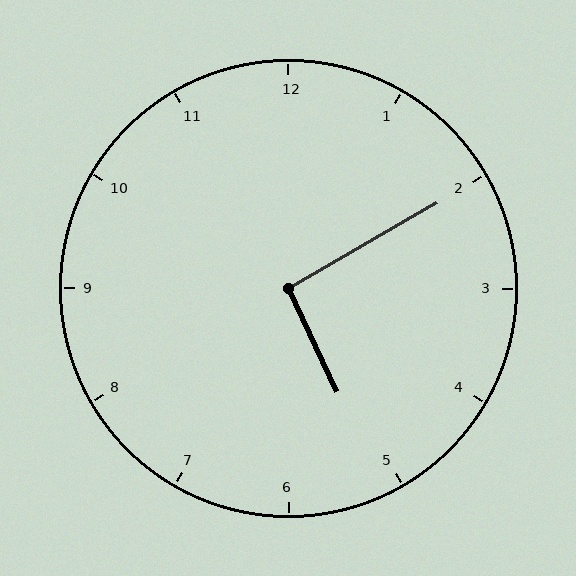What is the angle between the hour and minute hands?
Approximately 95 degrees.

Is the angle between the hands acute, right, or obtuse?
It is right.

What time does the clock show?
5:10.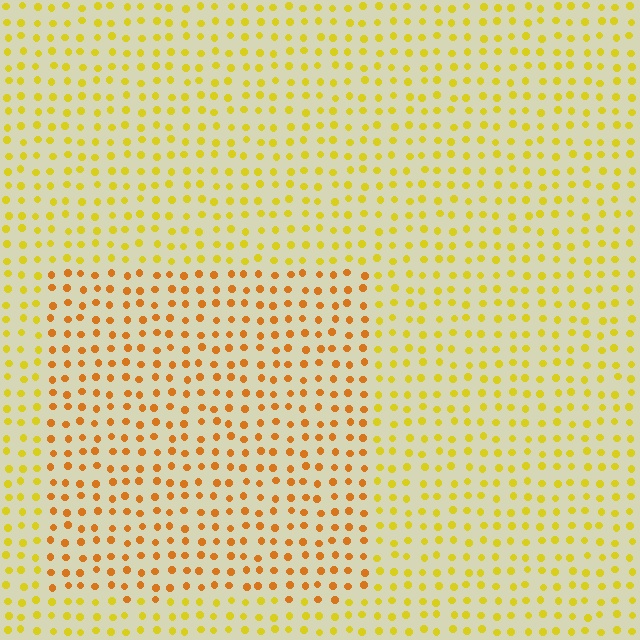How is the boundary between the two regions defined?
The boundary is defined purely by a slight shift in hue (about 29 degrees). Spacing, size, and orientation are identical on both sides.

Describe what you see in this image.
The image is filled with small yellow elements in a uniform arrangement. A rectangle-shaped region is visible where the elements are tinted to a slightly different hue, forming a subtle color boundary.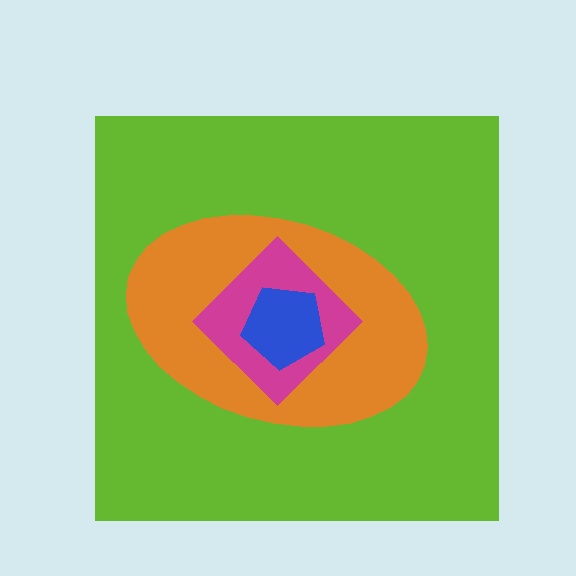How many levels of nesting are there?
4.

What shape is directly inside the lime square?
The orange ellipse.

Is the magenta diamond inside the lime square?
Yes.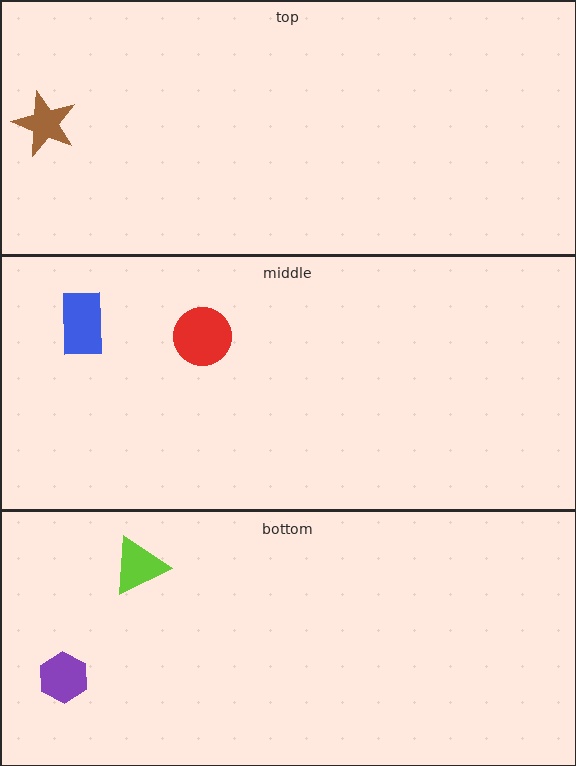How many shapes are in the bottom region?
2.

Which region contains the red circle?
The middle region.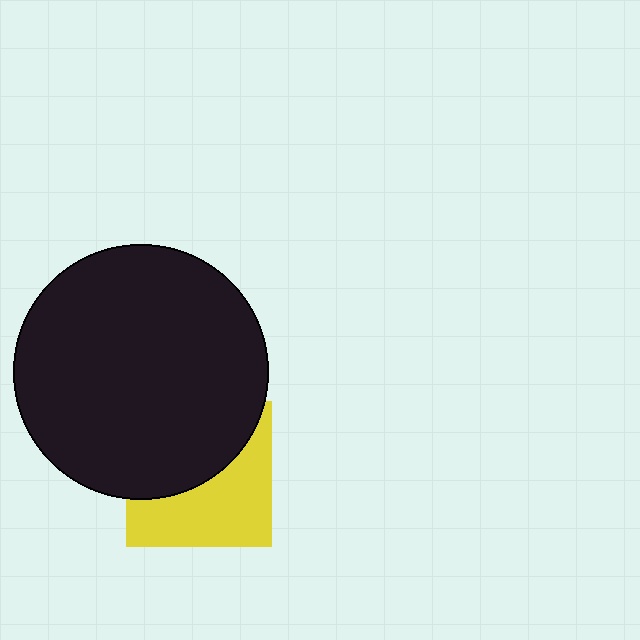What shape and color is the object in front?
The object in front is a black circle.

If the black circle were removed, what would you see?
You would see the complete yellow square.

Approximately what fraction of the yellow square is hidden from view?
Roughly 50% of the yellow square is hidden behind the black circle.